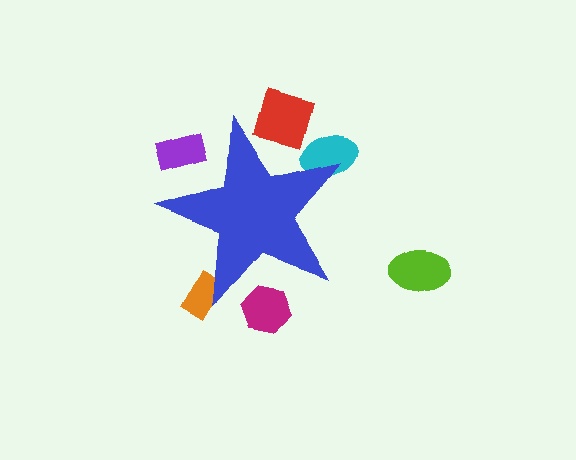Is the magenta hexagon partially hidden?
Yes, the magenta hexagon is partially hidden behind the blue star.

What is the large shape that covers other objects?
A blue star.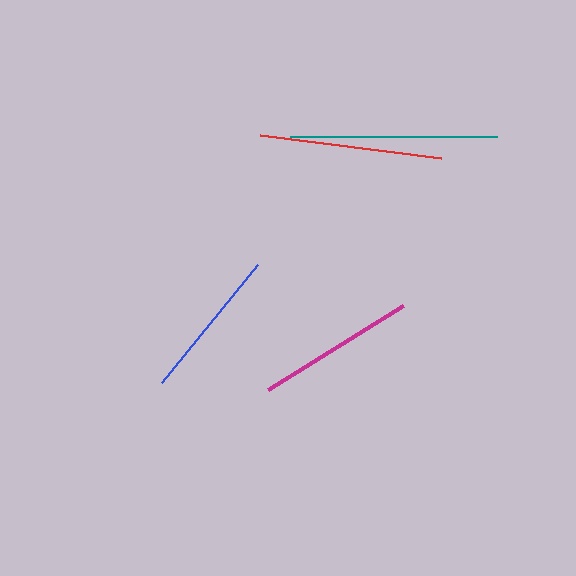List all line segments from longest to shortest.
From longest to shortest: teal, red, magenta, blue.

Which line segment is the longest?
The teal line is the longest at approximately 207 pixels.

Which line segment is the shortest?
The blue line is the shortest at approximately 153 pixels.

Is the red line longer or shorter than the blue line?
The red line is longer than the blue line.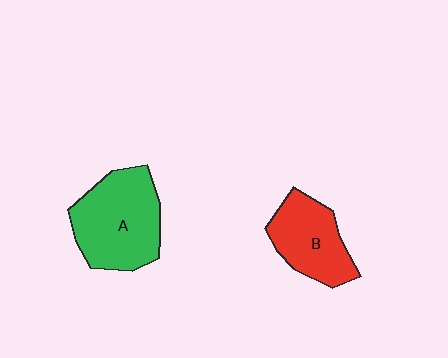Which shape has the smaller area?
Shape B (red).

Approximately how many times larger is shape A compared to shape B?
Approximately 1.4 times.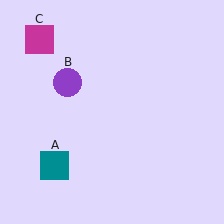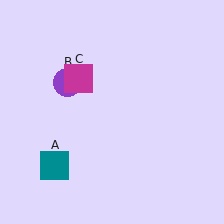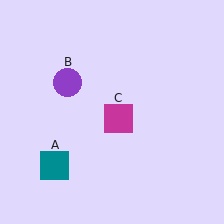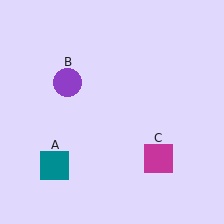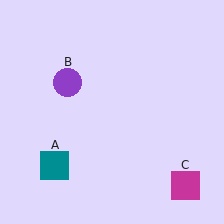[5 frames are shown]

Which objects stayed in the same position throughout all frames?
Teal square (object A) and purple circle (object B) remained stationary.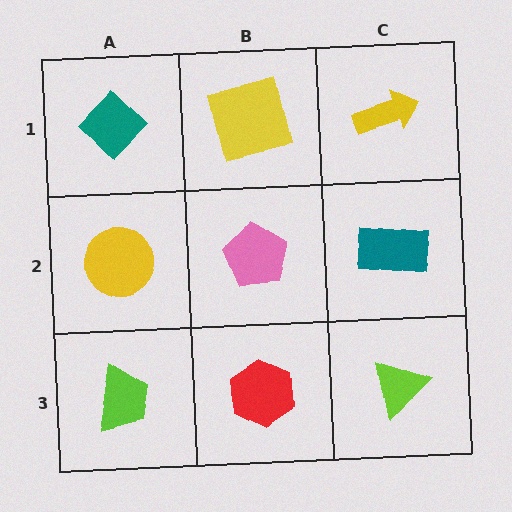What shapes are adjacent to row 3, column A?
A yellow circle (row 2, column A), a red hexagon (row 3, column B).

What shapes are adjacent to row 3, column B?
A pink pentagon (row 2, column B), a lime trapezoid (row 3, column A), a lime triangle (row 3, column C).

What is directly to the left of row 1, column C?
A yellow square.